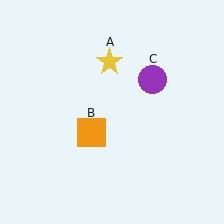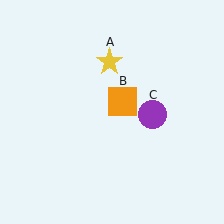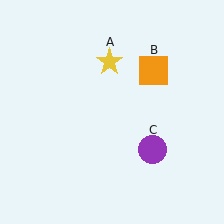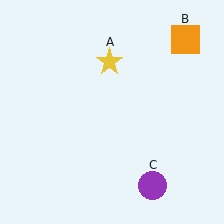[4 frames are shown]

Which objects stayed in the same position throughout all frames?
Yellow star (object A) remained stationary.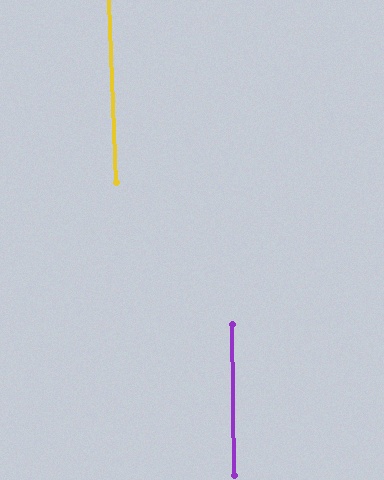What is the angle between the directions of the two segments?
Approximately 1 degree.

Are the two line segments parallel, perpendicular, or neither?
Parallel — their directions differ by only 1.4°.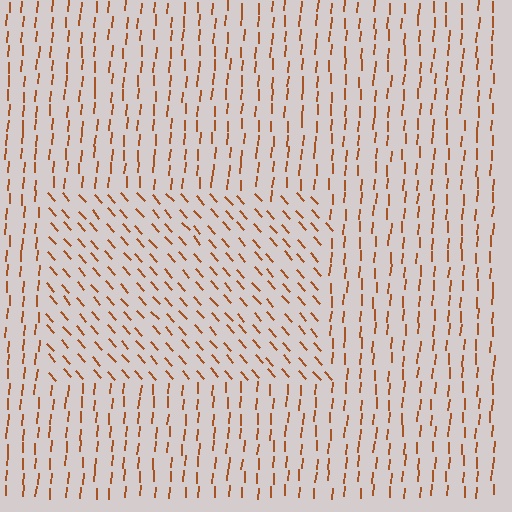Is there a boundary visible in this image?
Yes, there is a texture boundary formed by a change in line orientation.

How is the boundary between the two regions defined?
The boundary is defined purely by a change in line orientation (approximately 45 degrees difference). All lines are the same color and thickness.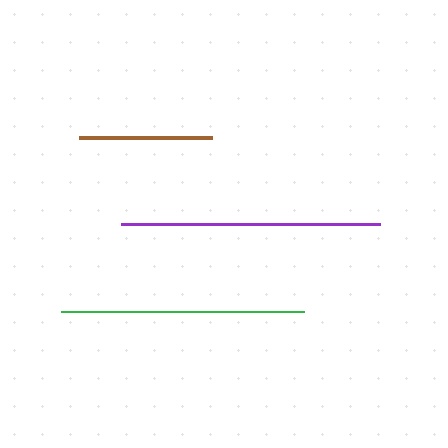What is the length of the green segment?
The green segment is approximately 244 pixels long.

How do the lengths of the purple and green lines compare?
The purple and green lines are approximately the same length.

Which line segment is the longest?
The purple line is the longest at approximately 259 pixels.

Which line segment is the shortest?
The brown line is the shortest at approximately 133 pixels.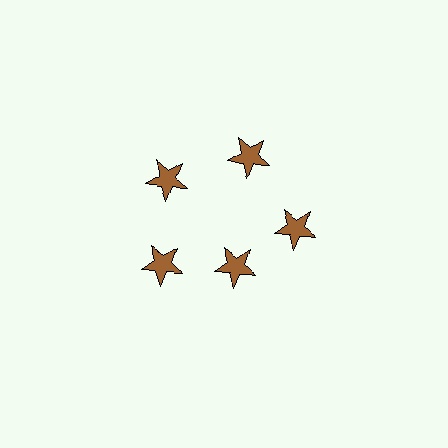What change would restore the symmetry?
The symmetry would be restored by moving it outward, back onto the ring so that all 5 stars sit at equal angles and equal distance from the center.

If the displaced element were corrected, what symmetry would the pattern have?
It would have 5-fold rotational symmetry — the pattern would map onto itself every 72 degrees.